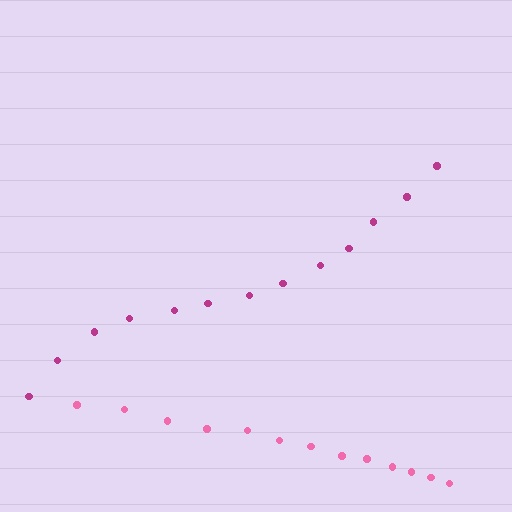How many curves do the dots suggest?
There are 2 distinct paths.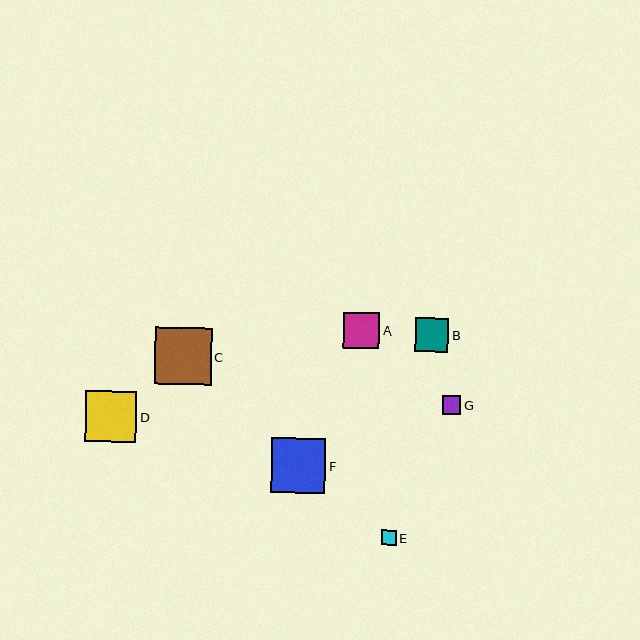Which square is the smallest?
Square E is the smallest with a size of approximately 15 pixels.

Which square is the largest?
Square C is the largest with a size of approximately 57 pixels.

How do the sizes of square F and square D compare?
Square F and square D are approximately the same size.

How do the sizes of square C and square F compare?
Square C and square F are approximately the same size.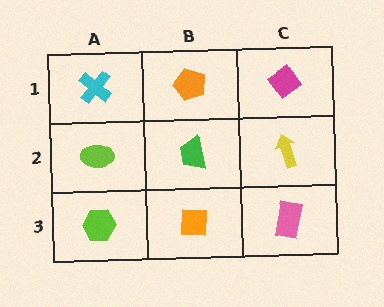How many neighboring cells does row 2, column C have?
3.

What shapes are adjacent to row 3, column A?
A lime ellipse (row 2, column A), an orange square (row 3, column B).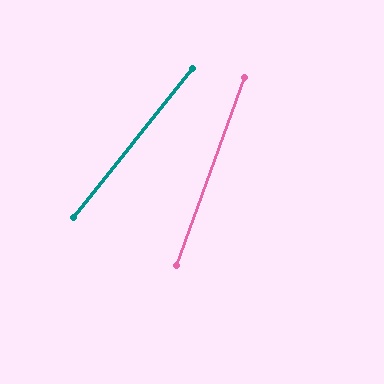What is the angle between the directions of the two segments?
Approximately 19 degrees.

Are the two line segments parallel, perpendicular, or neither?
Neither parallel nor perpendicular — they differ by about 19°.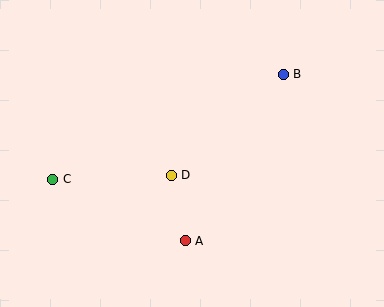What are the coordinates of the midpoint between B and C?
The midpoint between B and C is at (168, 127).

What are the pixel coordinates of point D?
Point D is at (171, 175).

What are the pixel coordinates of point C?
Point C is at (53, 179).